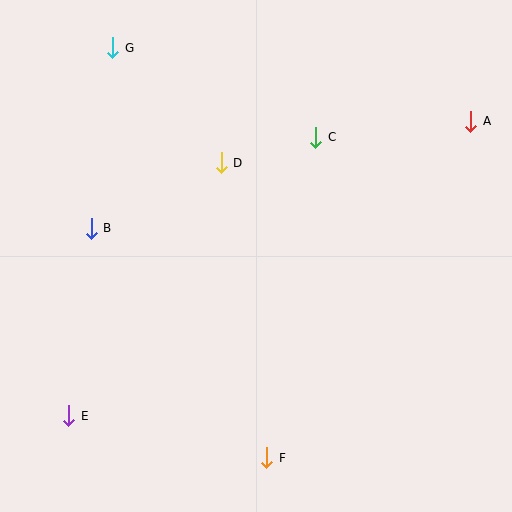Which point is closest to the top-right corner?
Point A is closest to the top-right corner.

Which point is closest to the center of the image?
Point D at (221, 163) is closest to the center.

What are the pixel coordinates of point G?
Point G is at (113, 48).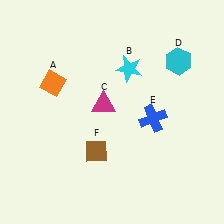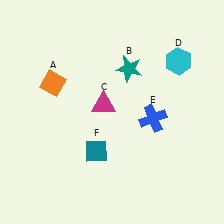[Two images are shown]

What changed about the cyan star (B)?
In Image 1, B is cyan. In Image 2, it changed to teal.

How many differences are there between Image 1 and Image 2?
There are 2 differences between the two images.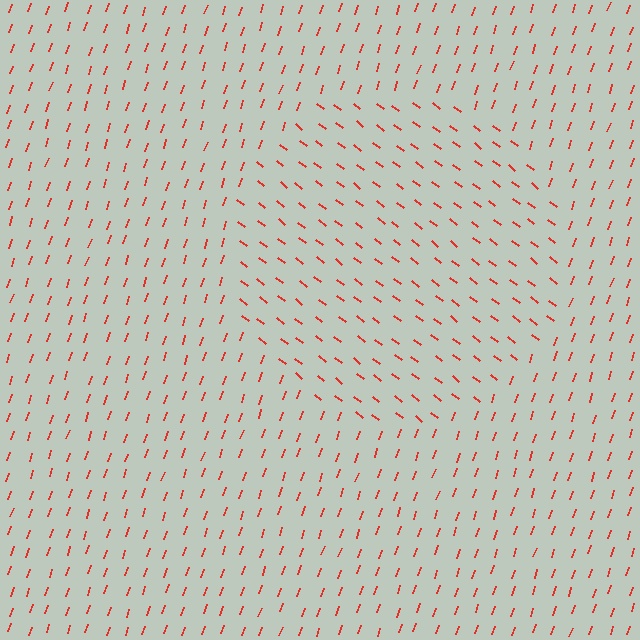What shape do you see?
I see a circle.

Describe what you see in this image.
The image is filled with small red line segments. A circle region in the image has lines oriented differently from the surrounding lines, creating a visible texture boundary.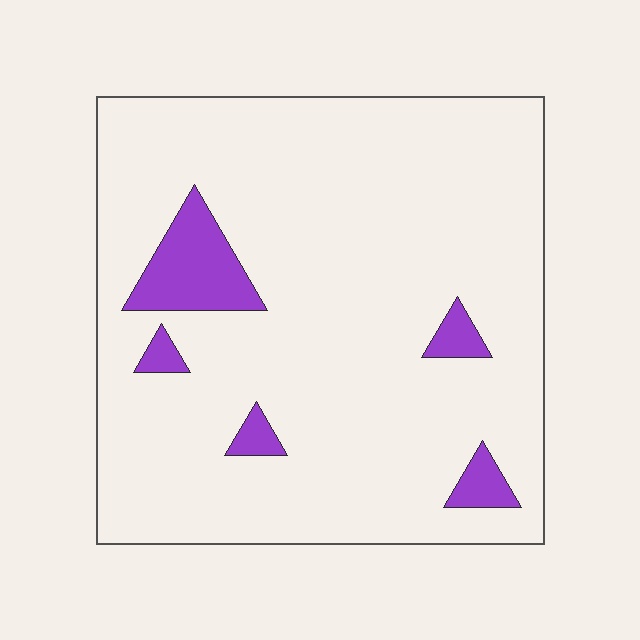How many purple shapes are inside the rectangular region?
5.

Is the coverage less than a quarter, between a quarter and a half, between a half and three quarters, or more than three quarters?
Less than a quarter.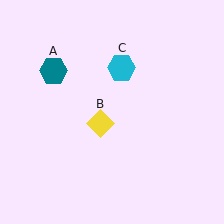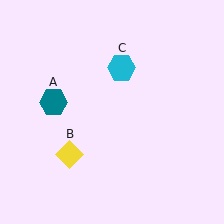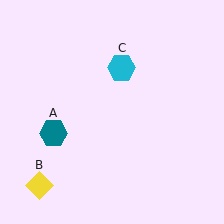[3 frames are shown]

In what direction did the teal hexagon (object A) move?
The teal hexagon (object A) moved down.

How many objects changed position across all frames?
2 objects changed position: teal hexagon (object A), yellow diamond (object B).